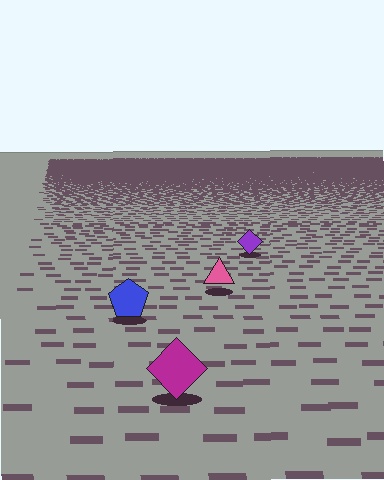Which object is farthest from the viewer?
The purple diamond is farthest from the viewer. It appears smaller and the ground texture around it is denser.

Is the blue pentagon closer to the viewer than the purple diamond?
Yes. The blue pentagon is closer — you can tell from the texture gradient: the ground texture is coarser near it.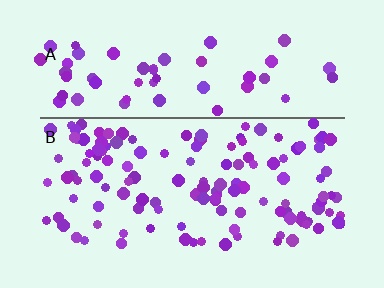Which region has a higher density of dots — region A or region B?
B (the bottom).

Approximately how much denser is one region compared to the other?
Approximately 2.0× — region B over region A.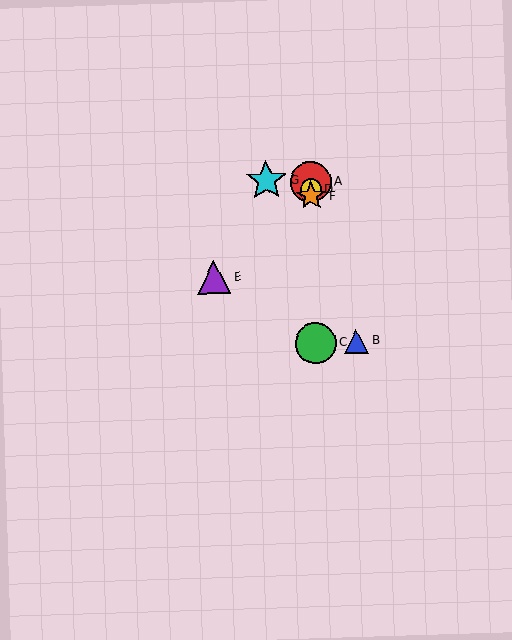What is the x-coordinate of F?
Object F is at x≈311.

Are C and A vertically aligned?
Yes, both are at x≈316.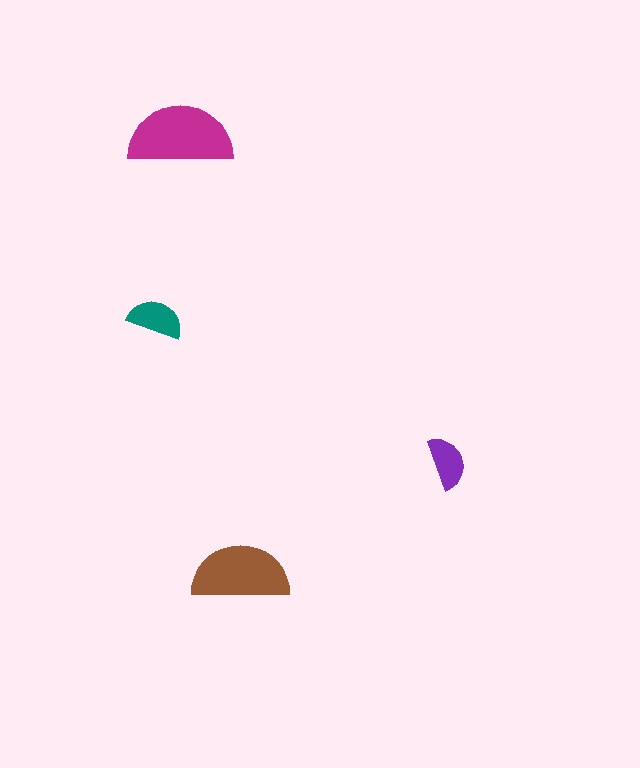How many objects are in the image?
There are 4 objects in the image.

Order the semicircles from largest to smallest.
the magenta one, the brown one, the teal one, the purple one.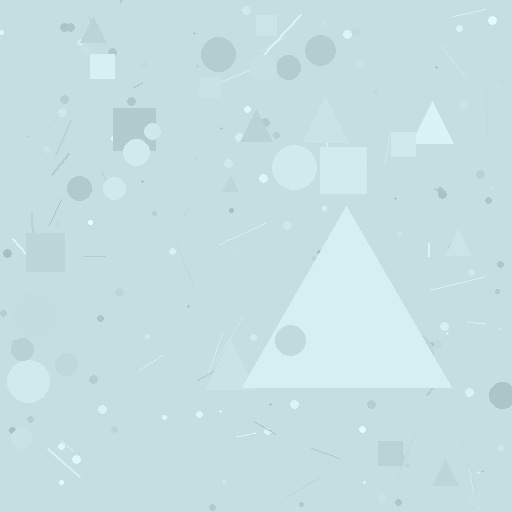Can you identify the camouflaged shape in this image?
The camouflaged shape is a triangle.